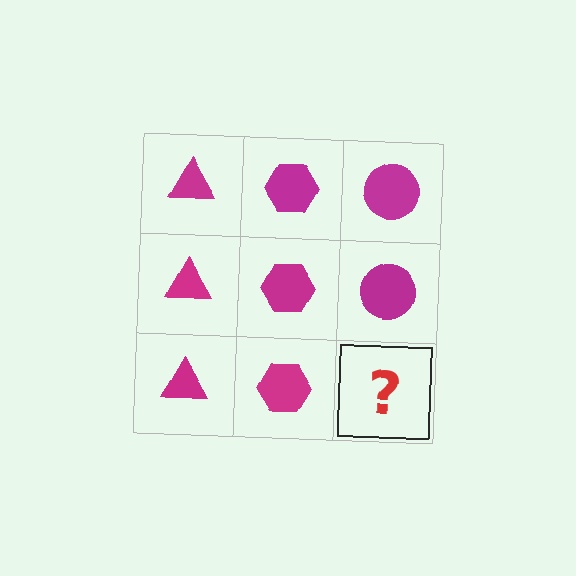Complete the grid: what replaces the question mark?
The question mark should be replaced with a magenta circle.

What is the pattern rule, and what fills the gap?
The rule is that each column has a consistent shape. The gap should be filled with a magenta circle.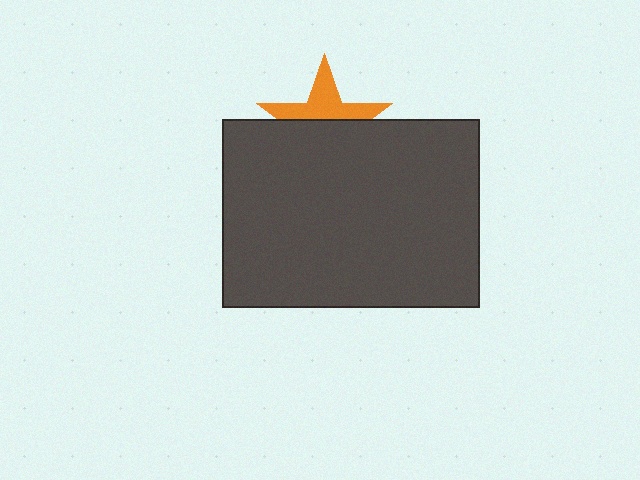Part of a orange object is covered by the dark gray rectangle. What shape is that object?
It is a star.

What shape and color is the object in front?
The object in front is a dark gray rectangle.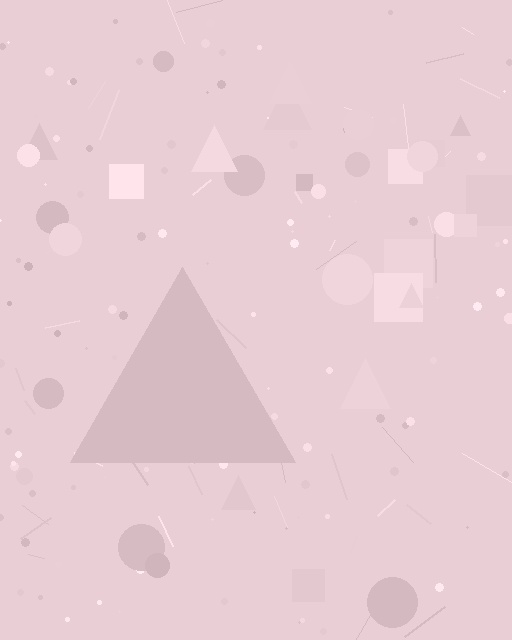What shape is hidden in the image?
A triangle is hidden in the image.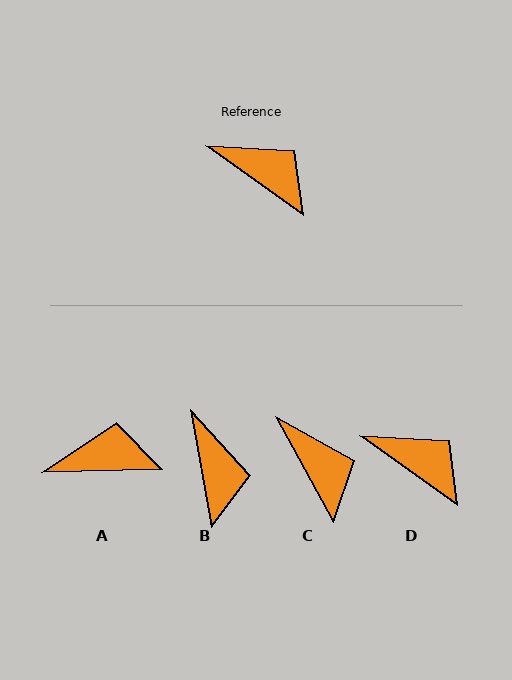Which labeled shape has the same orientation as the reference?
D.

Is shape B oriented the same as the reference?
No, it is off by about 45 degrees.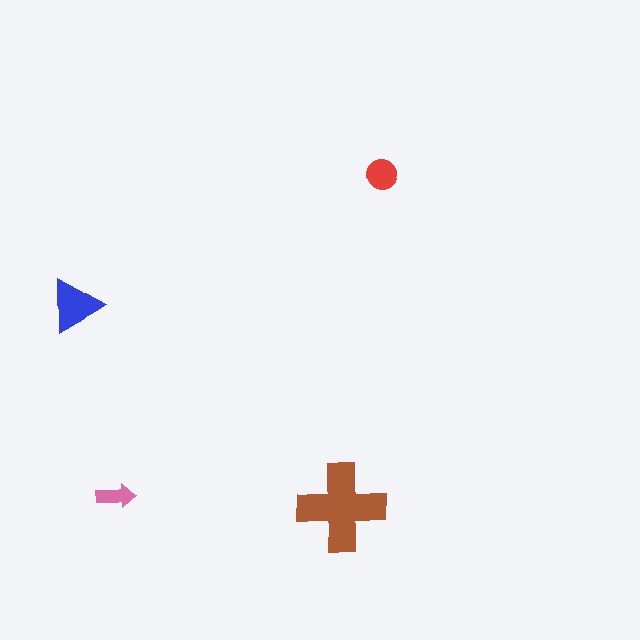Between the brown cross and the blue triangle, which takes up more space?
The brown cross.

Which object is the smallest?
The pink arrow.